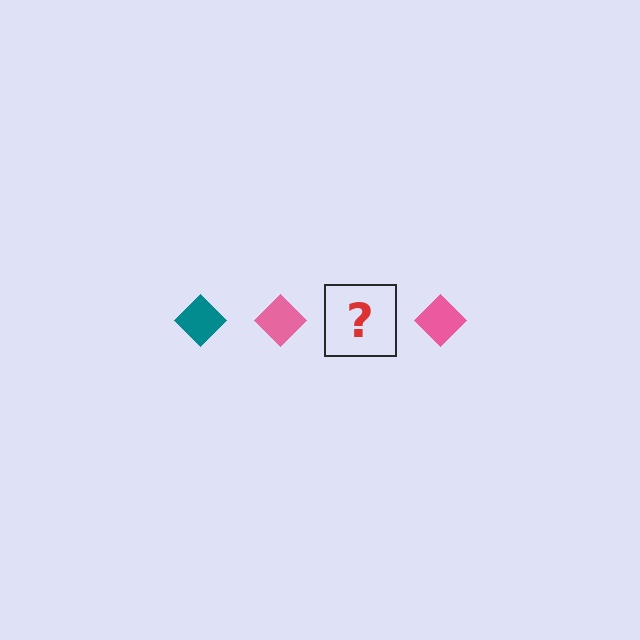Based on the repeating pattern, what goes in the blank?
The blank should be a teal diamond.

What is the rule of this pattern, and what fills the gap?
The rule is that the pattern cycles through teal, pink diamonds. The gap should be filled with a teal diamond.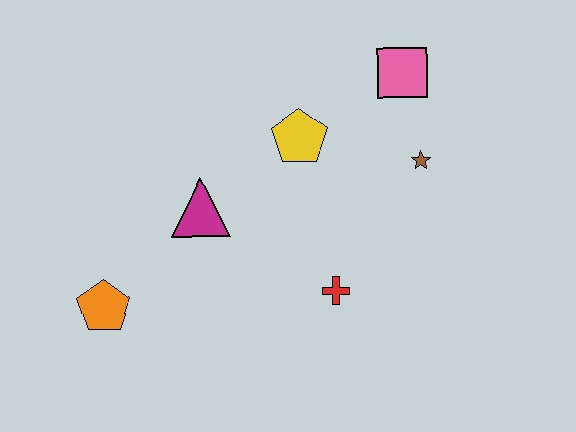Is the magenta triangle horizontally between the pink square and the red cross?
No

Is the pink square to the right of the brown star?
No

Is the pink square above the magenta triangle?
Yes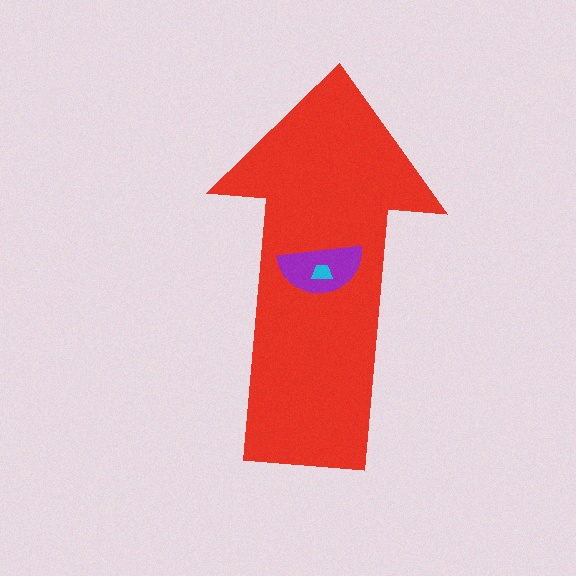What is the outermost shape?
The red arrow.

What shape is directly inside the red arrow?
The purple semicircle.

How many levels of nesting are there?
3.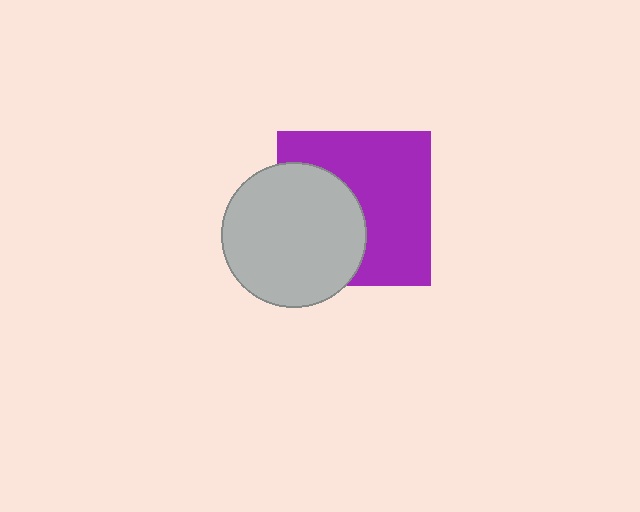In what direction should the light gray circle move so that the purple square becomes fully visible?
The light gray circle should move left. That is the shortest direction to clear the overlap and leave the purple square fully visible.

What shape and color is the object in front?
The object in front is a light gray circle.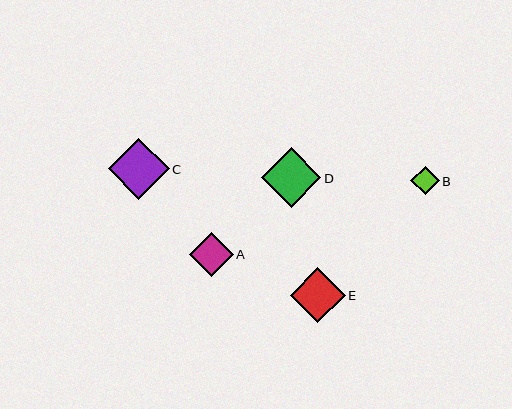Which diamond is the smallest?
Diamond B is the smallest with a size of approximately 29 pixels.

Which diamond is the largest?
Diamond C is the largest with a size of approximately 61 pixels.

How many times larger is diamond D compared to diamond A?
Diamond D is approximately 1.4 times the size of diamond A.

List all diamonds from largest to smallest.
From largest to smallest: C, D, E, A, B.